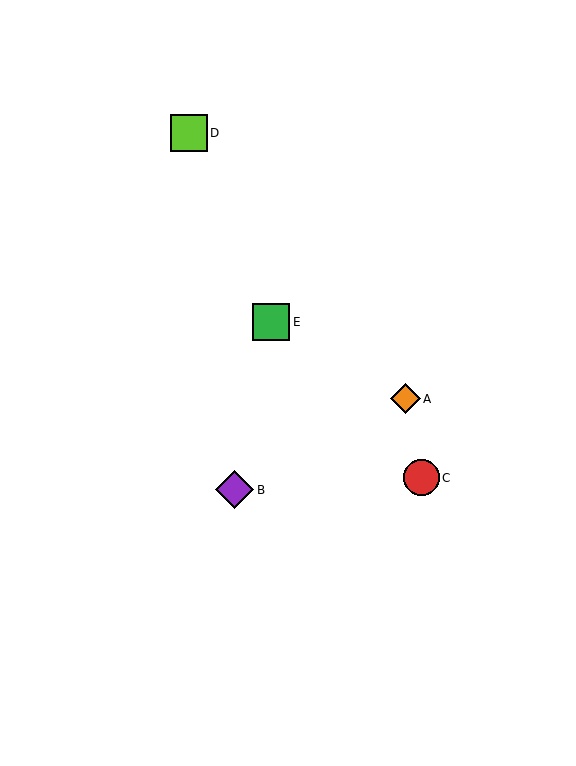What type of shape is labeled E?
Shape E is a green square.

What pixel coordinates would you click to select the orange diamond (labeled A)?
Click at (405, 399) to select the orange diamond A.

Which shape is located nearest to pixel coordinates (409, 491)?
The red circle (labeled C) at (422, 478) is nearest to that location.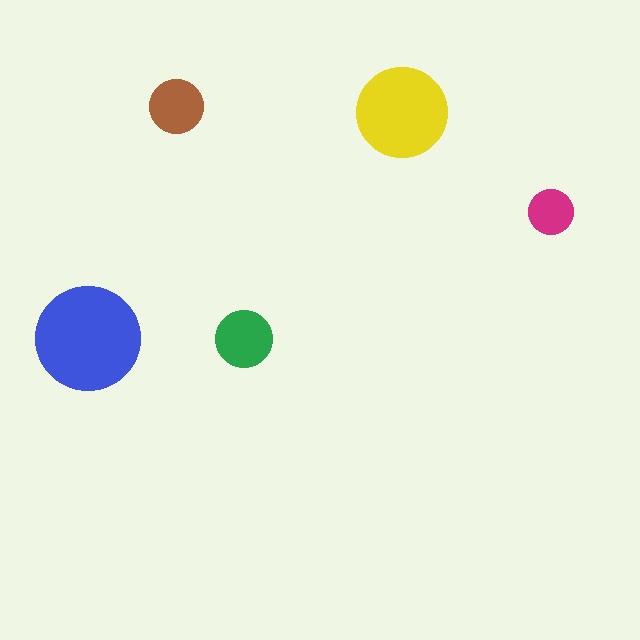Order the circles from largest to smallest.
the blue one, the yellow one, the green one, the brown one, the magenta one.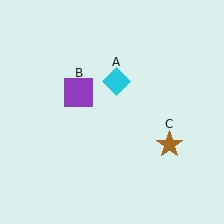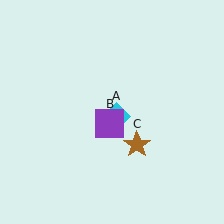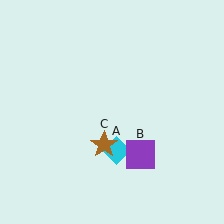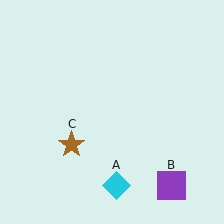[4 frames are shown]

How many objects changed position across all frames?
3 objects changed position: cyan diamond (object A), purple square (object B), brown star (object C).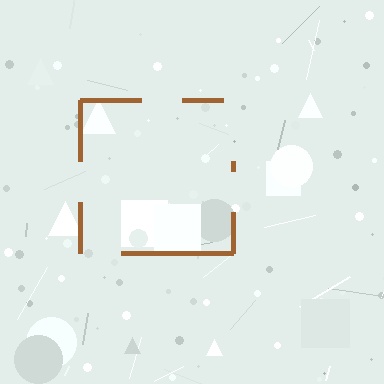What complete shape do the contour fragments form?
The contour fragments form a square.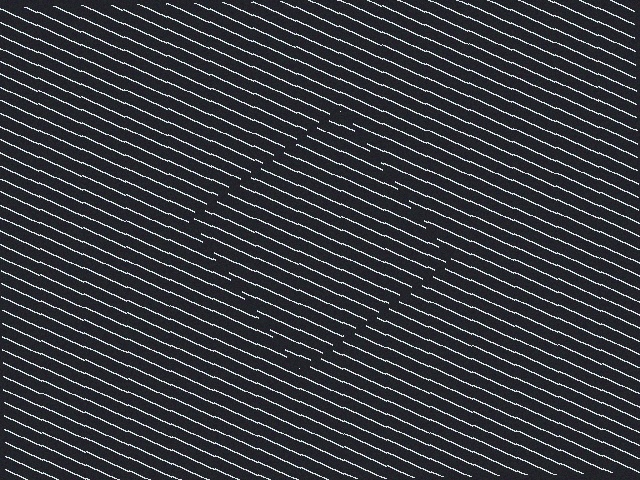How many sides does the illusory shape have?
4 sides — the line-ends trace a square.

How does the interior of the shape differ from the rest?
The interior of the shape contains the same grating, shifted by half a period — the contour is defined by the phase discontinuity where line-ends from the inner and outer gratings abut.